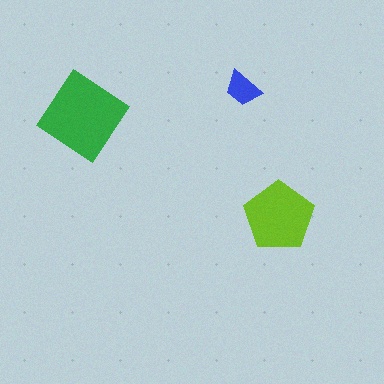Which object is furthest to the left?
The green diamond is leftmost.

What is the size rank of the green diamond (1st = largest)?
1st.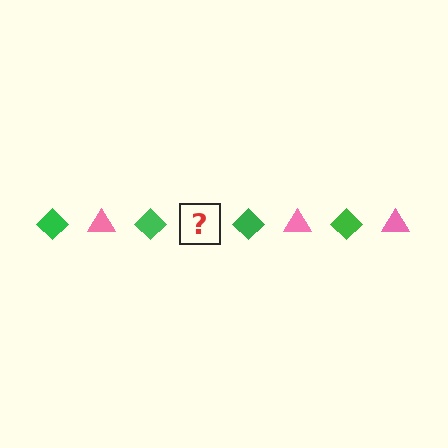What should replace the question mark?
The question mark should be replaced with a pink triangle.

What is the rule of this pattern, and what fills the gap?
The rule is that the pattern alternates between green diamond and pink triangle. The gap should be filled with a pink triangle.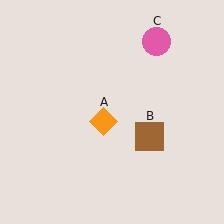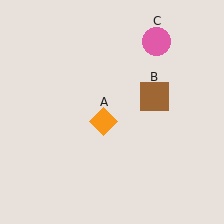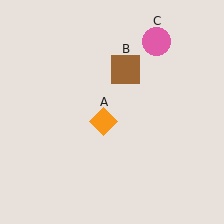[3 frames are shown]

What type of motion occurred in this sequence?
The brown square (object B) rotated counterclockwise around the center of the scene.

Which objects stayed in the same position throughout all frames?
Orange diamond (object A) and pink circle (object C) remained stationary.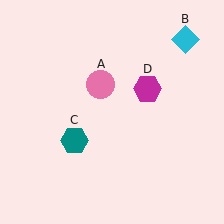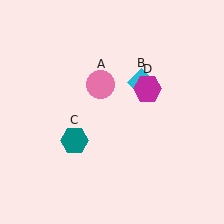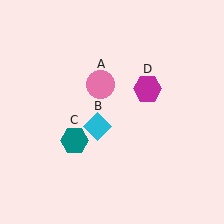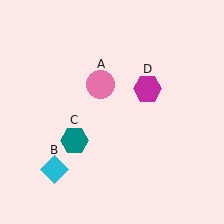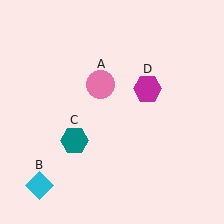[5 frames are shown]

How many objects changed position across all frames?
1 object changed position: cyan diamond (object B).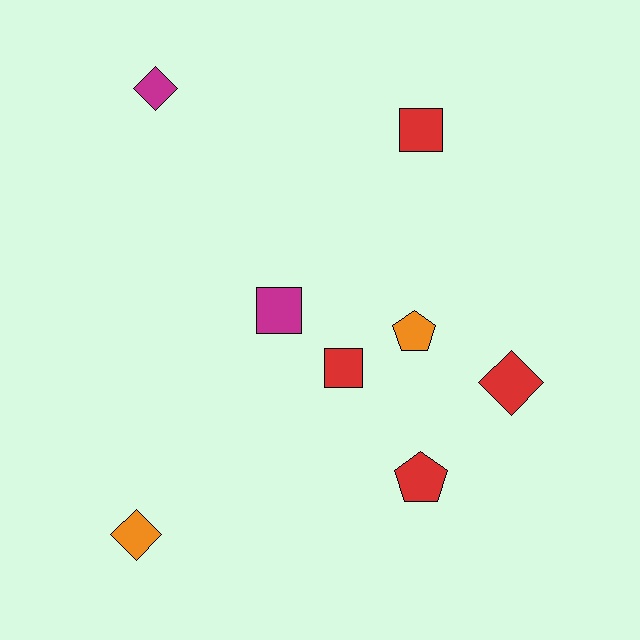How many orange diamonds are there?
There is 1 orange diamond.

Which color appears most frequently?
Red, with 4 objects.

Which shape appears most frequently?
Square, with 3 objects.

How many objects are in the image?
There are 8 objects.